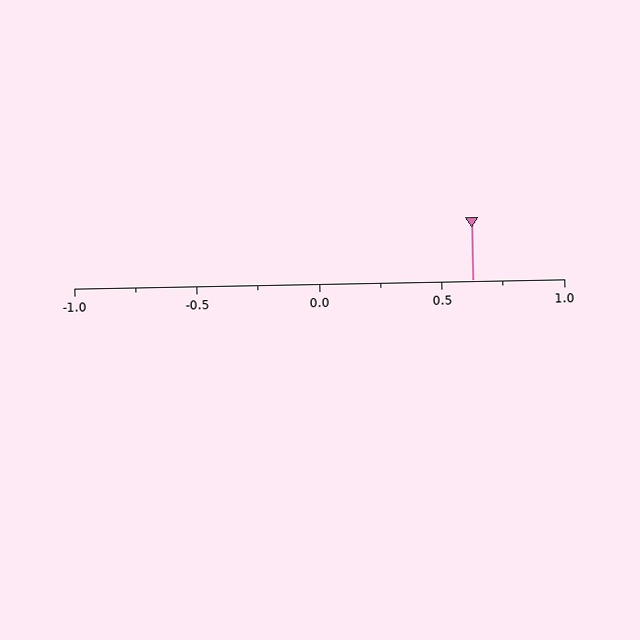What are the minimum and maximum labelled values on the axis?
The axis runs from -1.0 to 1.0.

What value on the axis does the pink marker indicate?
The marker indicates approximately 0.62.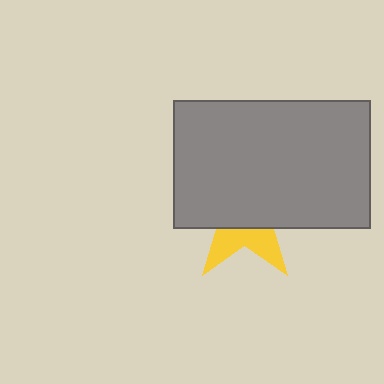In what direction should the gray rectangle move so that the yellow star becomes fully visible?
The gray rectangle should move up. That is the shortest direction to clear the overlap and leave the yellow star fully visible.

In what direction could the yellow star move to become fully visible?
The yellow star could move down. That would shift it out from behind the gray rectangle entirely.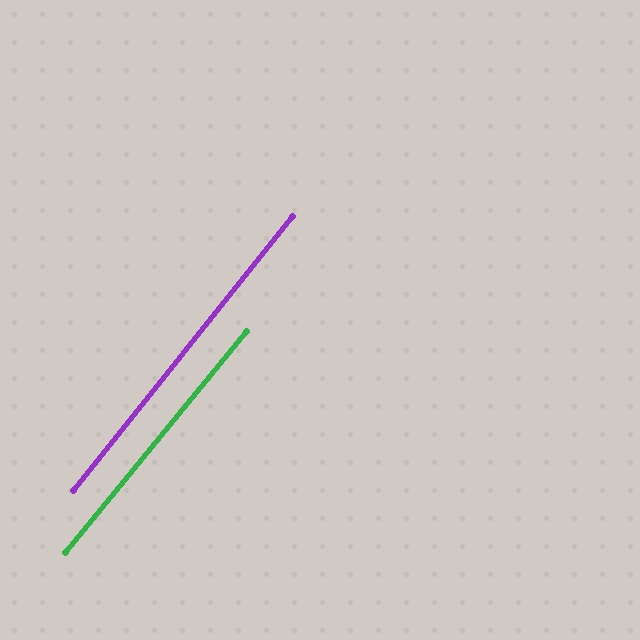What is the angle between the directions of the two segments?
Approximately 1 degree.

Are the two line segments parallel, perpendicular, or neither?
Parallel — their directions differ by only 0.8°.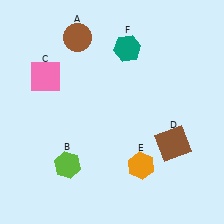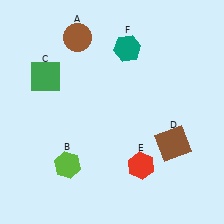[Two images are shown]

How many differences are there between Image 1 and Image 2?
There are 2 differences between the two images.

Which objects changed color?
C changed from pink to green. E changed from orange to red.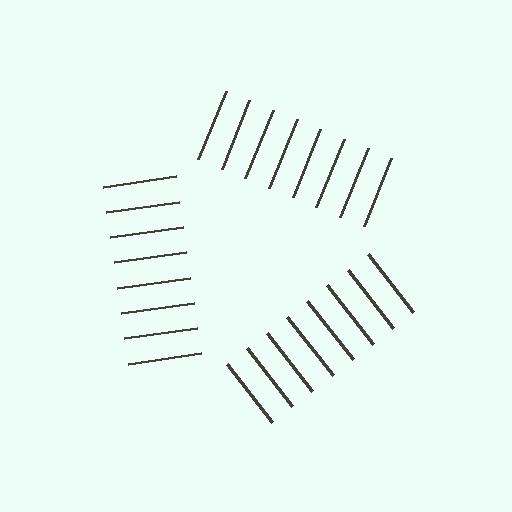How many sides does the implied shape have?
3 sides — the line-ends trace a triangle.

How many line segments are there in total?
24 — 8 along each of the 3 edges.